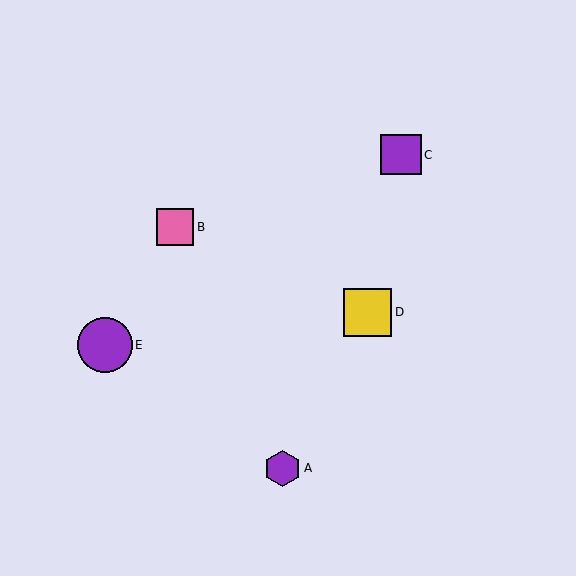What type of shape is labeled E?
Shape E is a purple circle.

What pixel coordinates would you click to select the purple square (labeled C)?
Click at (401, 155) to select the purple square C.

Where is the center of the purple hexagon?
The center of the purple hexagon is at (283, 468).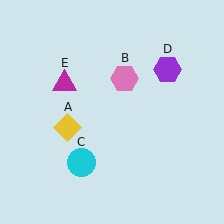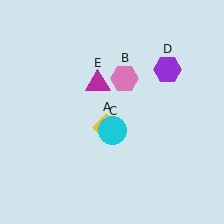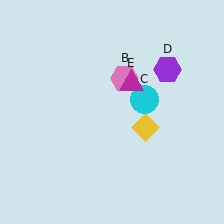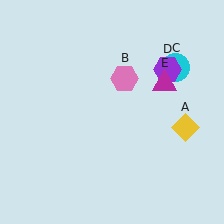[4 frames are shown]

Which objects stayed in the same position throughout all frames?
Pink hexagon (object B) and purple hexagon (object D) remained stationary.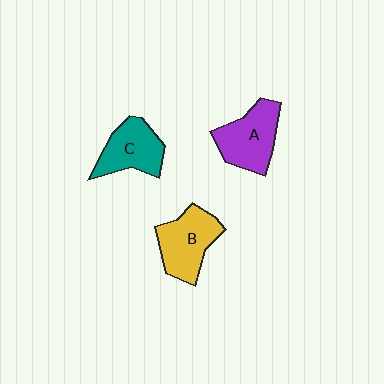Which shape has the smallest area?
Shape C (teal).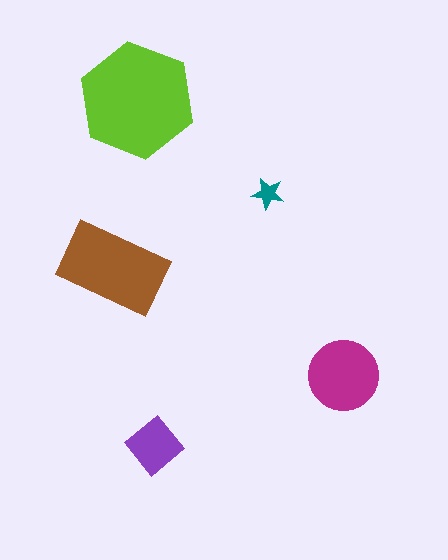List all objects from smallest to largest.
The teal star, the purple diamond, the magenta circle, the brown rectangle, the lime hexagon.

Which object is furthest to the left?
The brown rectangle is leftmost.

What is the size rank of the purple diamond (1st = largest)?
4th.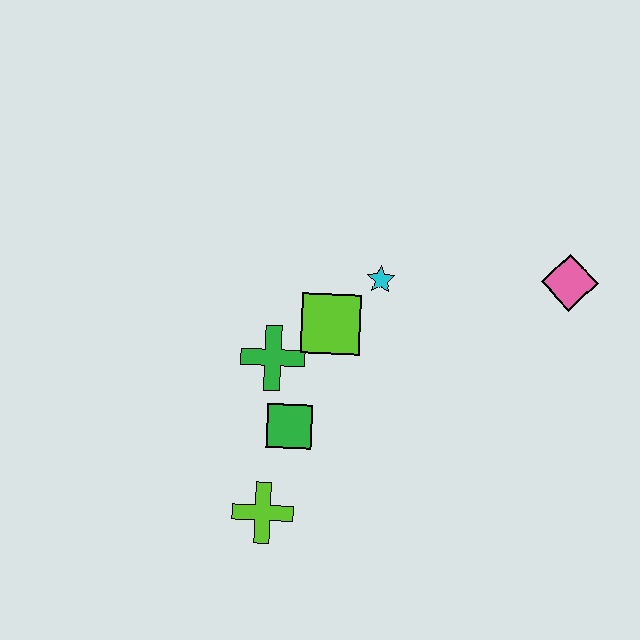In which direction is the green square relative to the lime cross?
The green square is above the lime cross.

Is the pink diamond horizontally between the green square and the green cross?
No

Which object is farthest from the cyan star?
The lime cross is farthest from the cyan star.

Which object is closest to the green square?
The green cross is closest to the green square.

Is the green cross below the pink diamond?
Yes